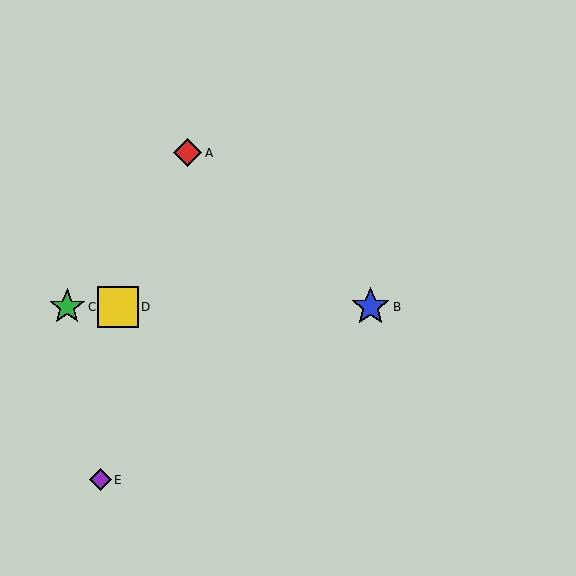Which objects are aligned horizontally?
Objects B, C, D are aligned horizontally.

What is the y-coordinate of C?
Object C is at y≈307.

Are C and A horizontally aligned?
No, C is at y≈307 and A is at y≈153.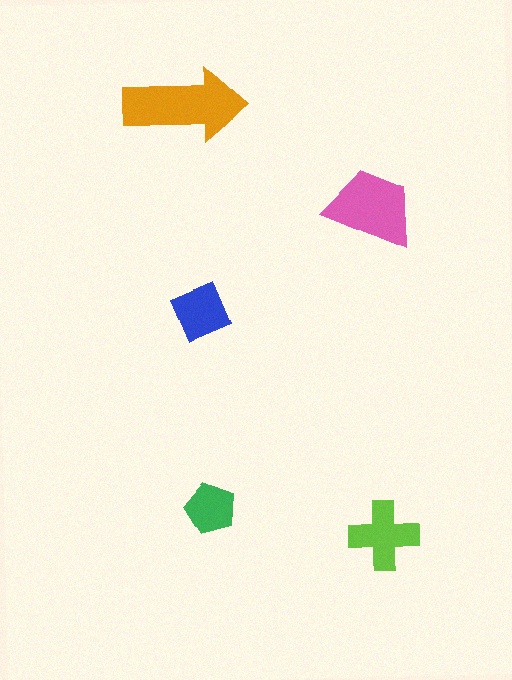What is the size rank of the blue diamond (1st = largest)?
4th.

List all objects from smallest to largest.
The green pentagon, the blue diamond, the lime cross, the pink trapezoid, the orange arrow.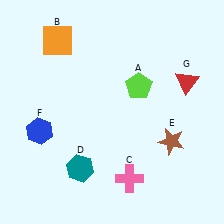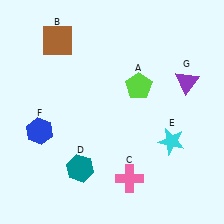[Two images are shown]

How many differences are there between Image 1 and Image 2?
There are 3 differences between the two images.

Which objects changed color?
B changed from orange to brown. E changed from brown to cyan. G changed from red to purple.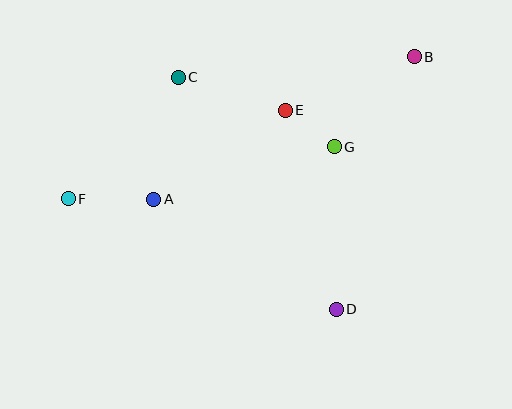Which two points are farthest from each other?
Points B and F are farthest from each other.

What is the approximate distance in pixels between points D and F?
The distance between D and F is approximately 290 pixels.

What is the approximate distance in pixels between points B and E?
The distance between B and E is approximately 140 pixels.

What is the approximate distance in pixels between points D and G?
The distance between D and G is approximately 163 pixels.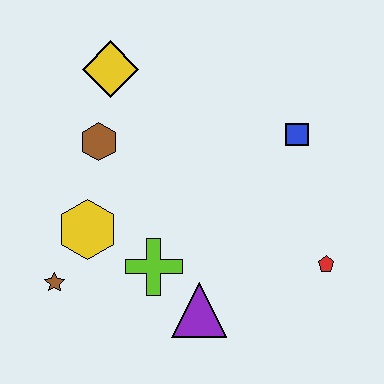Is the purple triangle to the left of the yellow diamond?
No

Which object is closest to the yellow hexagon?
The brown star is closest to the yellow hexagon.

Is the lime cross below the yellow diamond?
Yes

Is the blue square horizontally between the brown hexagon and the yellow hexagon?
No